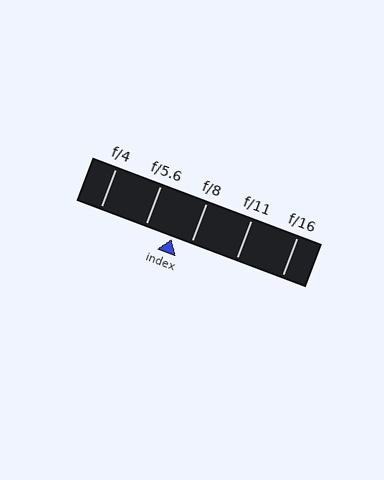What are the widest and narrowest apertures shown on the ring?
The widest aperture shown is f/4 and the narrowest is f/16.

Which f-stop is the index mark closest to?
The index mark is closest to f/8.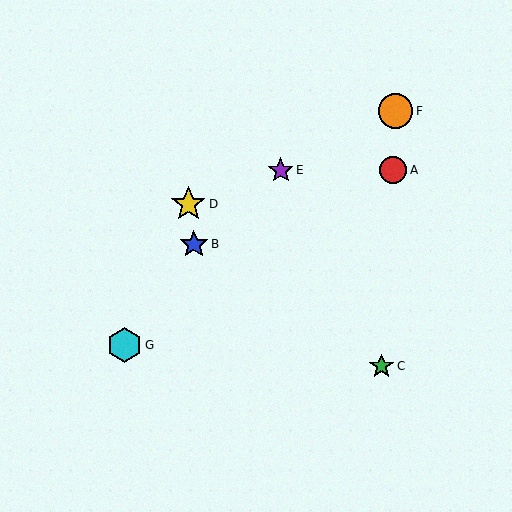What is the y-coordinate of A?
Object A is at y≈170.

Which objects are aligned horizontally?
Objects A, E are aligned horizontally.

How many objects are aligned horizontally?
2 objects (A, E) are aligned horizontally.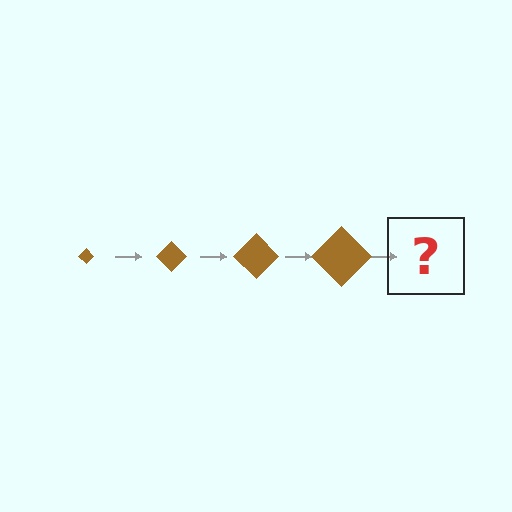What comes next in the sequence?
The next element should be a brown diamond, larger than the previous one.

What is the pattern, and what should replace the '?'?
The pattern is that the diamond gets progressively larger each step. The '?' should be a brown diamond, larger than the previous one.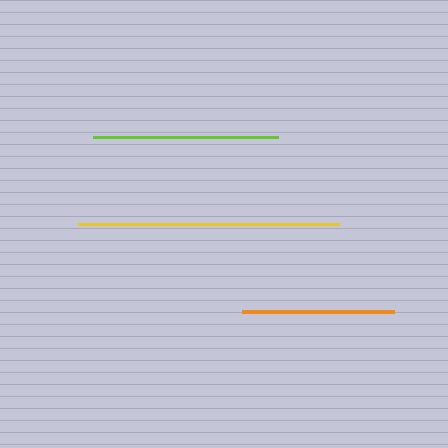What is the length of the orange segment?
The orange segment is approximately 152 pixels long.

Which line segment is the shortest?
The orange line is the shortest at approximately 152 pixels.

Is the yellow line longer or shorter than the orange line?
The yellow line is longer than the orange line.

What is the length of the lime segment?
The lime segment is approximately 185 pixels long.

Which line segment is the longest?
The yellow line is the longest at approximately 261 pixels.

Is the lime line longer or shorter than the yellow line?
The yellow line is longer than the lime line.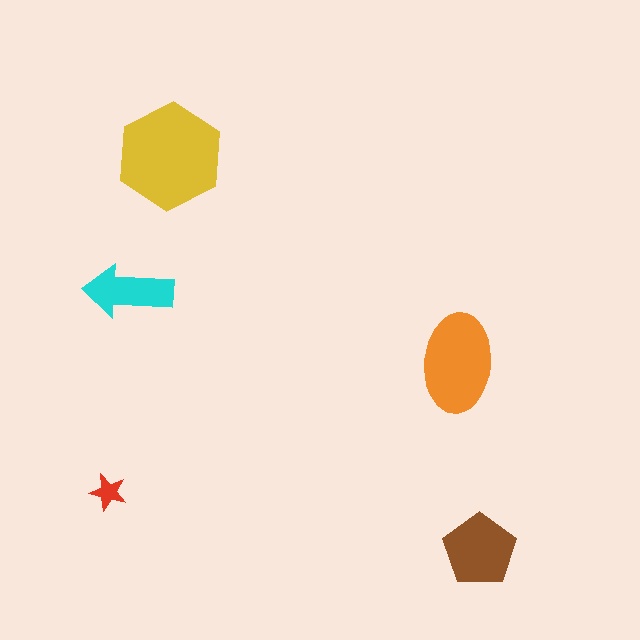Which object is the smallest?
The red star.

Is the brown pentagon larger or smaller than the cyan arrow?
Larger.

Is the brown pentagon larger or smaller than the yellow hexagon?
Smaller.